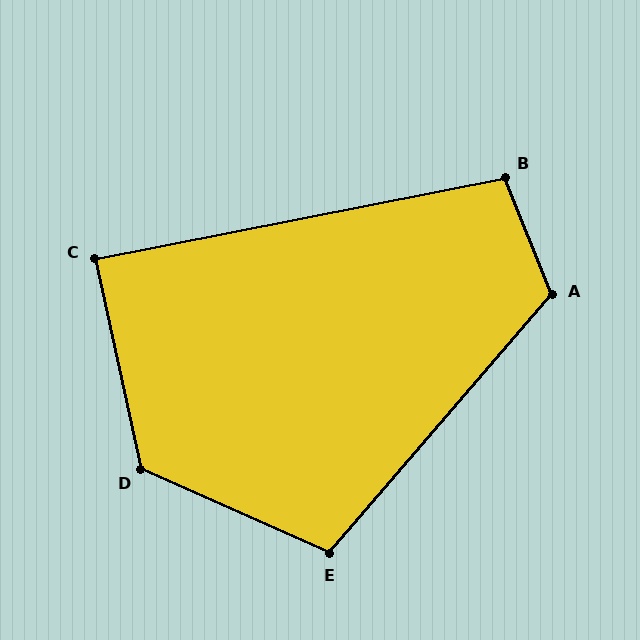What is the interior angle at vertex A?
Approximately 117 degrees (obtuse).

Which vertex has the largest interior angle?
D, at approximately 126 degrees.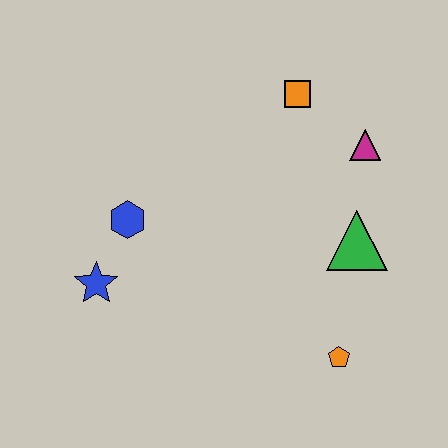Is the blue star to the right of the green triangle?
No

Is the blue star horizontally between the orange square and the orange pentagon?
No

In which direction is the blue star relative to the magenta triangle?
The blue star is to the left of the magenta triangle.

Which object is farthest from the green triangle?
The blue star is farthest from the green triangle.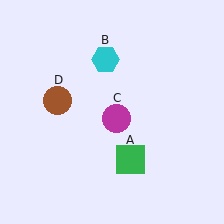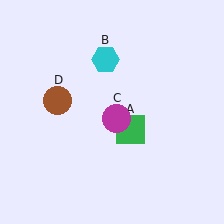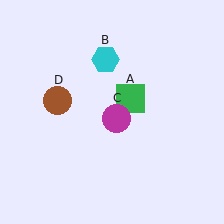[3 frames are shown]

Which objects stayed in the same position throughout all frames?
Cyan hexagon (object B) and magenta circle (object C) and brown circle (object D) remained stationary.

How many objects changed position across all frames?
1 object changed position: green square (object A).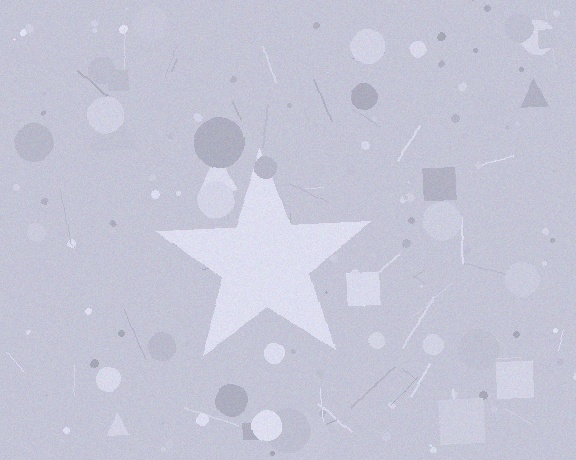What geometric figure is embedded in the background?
A star is embedded in the background.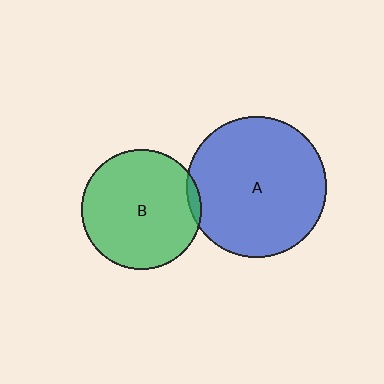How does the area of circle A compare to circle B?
Approximately 1.4 times.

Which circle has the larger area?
Circle A (blue).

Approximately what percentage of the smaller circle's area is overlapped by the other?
Approximately 5%.